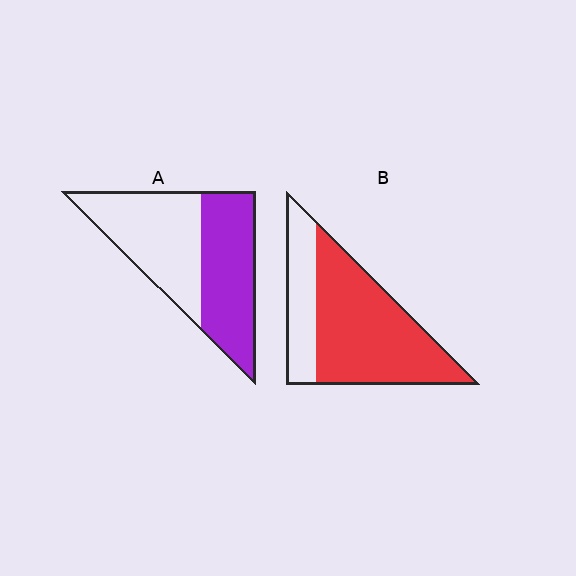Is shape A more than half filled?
Roughly half.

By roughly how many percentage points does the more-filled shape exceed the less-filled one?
By roughly 25 percentage points (B over A).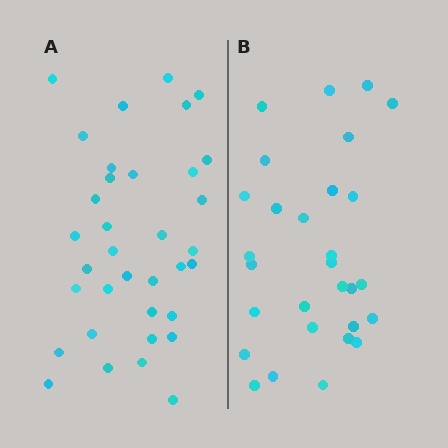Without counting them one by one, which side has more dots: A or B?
Region A (the left region) has more dots.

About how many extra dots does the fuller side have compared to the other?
Region A has about 6 more dots than region B.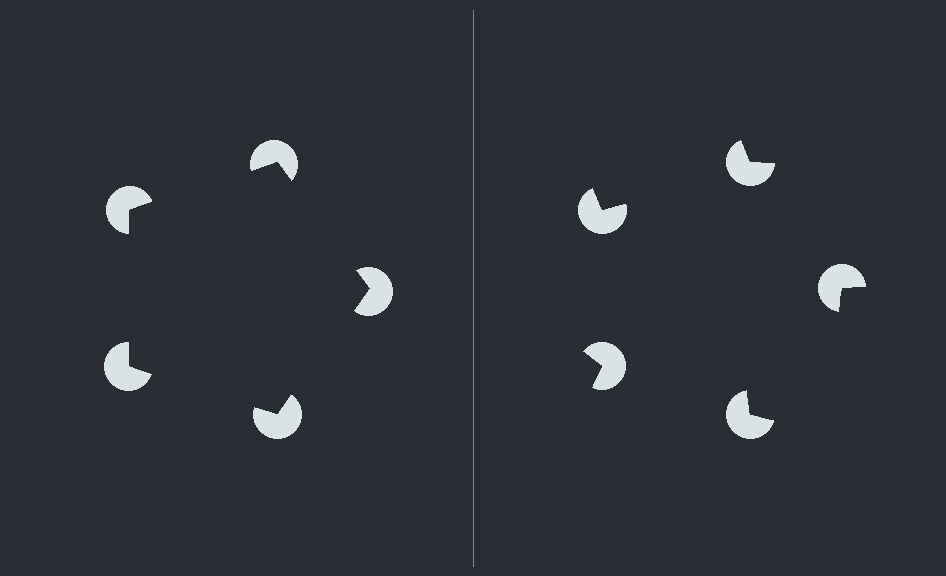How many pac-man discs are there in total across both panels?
10 — 5 on each side.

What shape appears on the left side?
An illusory pentagon.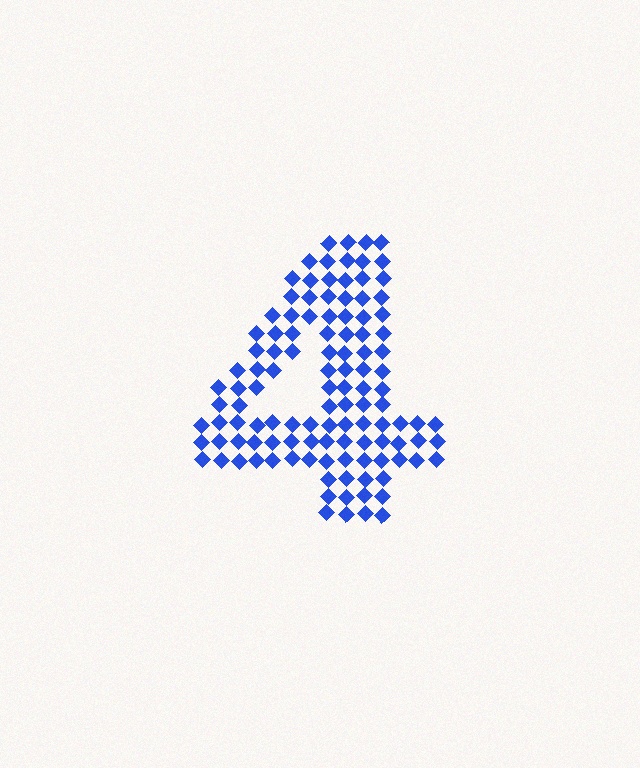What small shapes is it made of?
It is made of small diamonds.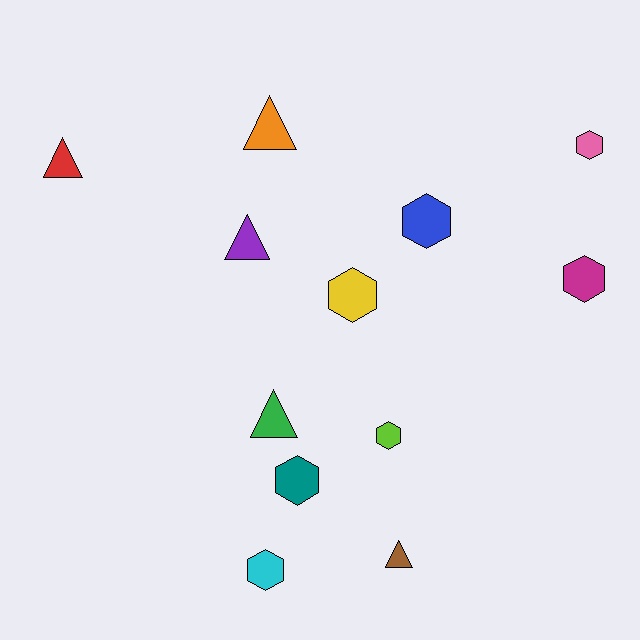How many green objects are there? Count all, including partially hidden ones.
There is 1 green object.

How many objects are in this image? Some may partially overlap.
There are 12 objects.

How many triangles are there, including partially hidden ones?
There are 5 triangles.